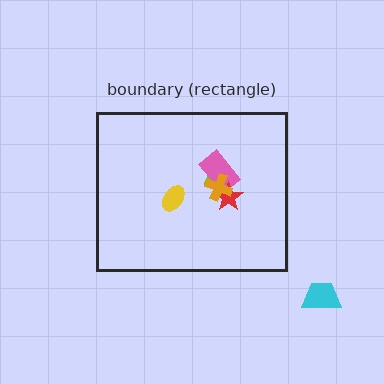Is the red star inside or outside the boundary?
Inside.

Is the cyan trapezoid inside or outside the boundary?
Outside.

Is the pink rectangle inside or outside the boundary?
Inside.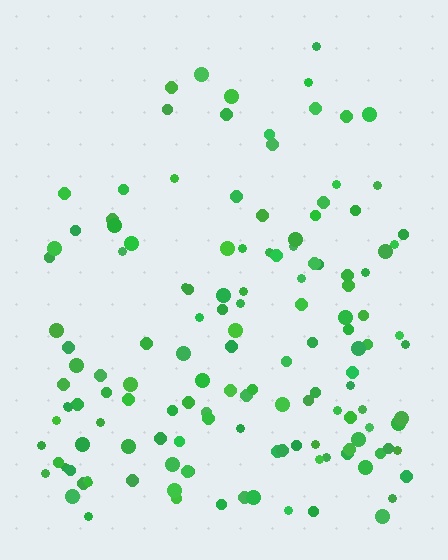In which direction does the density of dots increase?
From top to bottom, with the bottom side densest.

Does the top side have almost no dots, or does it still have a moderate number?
Still a moderate number, just noticeably fewer than the bottom.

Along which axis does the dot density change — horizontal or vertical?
Vertical.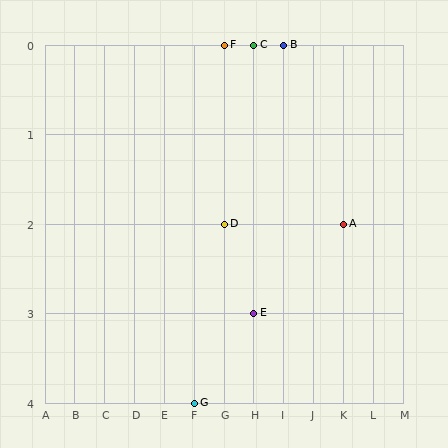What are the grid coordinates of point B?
Point B is at grid coordinates (I, 0).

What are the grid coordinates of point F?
Point F is at grid coordinates (G, 0).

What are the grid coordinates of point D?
Point D is at grid coordinates (G, 2).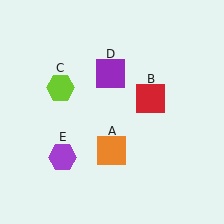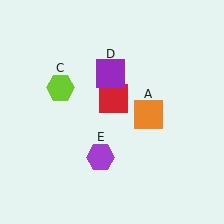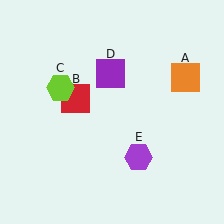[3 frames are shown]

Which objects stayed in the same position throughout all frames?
Lime hexagon (object C) and purple square (object D) remained stationary.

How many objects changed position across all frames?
3 objects changed position: orange square (object A), red square (object B), purple hexagon (object E).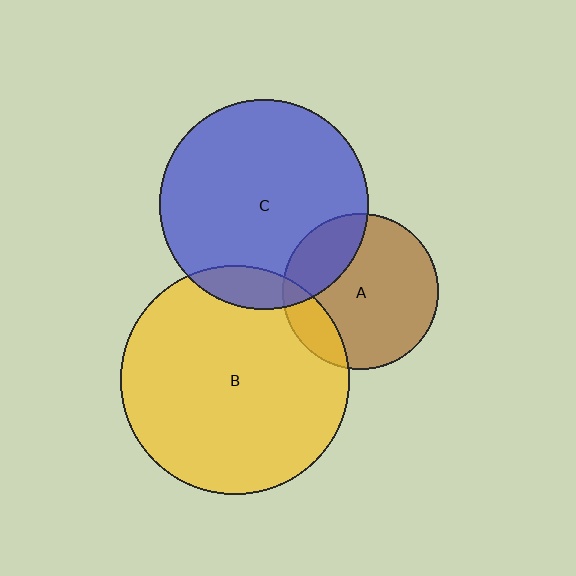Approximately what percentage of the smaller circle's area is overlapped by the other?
Approximately 25%.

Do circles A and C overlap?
Yes.